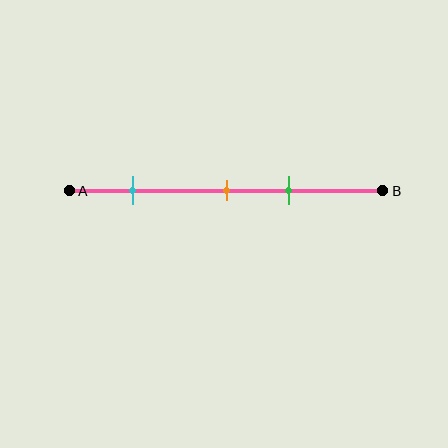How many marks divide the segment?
There are 3 marks dividing the segment.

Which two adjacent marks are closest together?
The orange and green marks are the closest adjacent pair.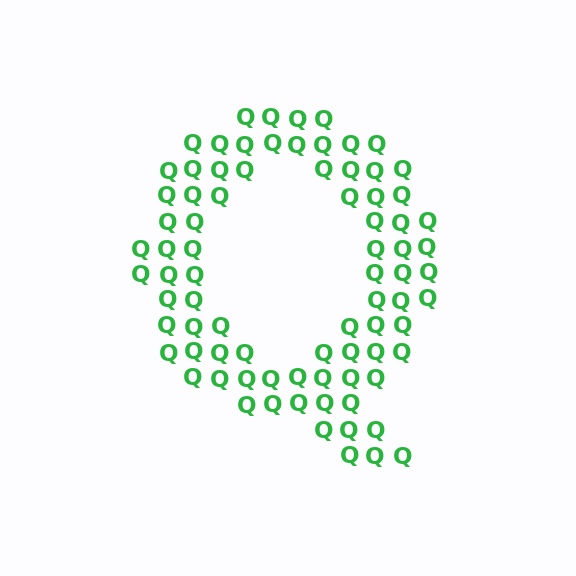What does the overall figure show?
The overall figure shows the letter Q.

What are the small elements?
The small elements are letter Q's.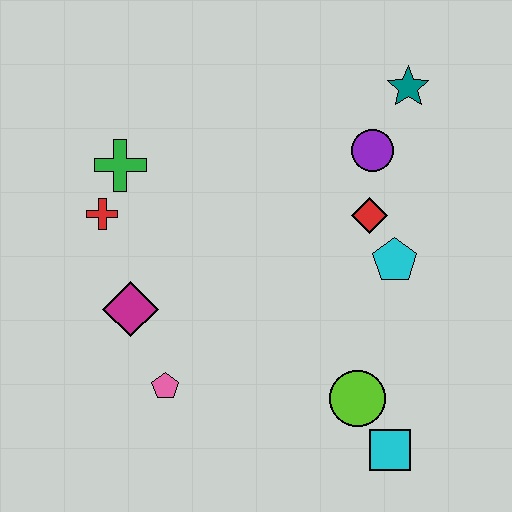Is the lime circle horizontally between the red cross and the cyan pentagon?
Yes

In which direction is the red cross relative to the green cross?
The red cross is below the green cross.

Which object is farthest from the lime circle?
The green cross is farthest from the lime circle.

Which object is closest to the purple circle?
The red diamond is closest to the purple circle.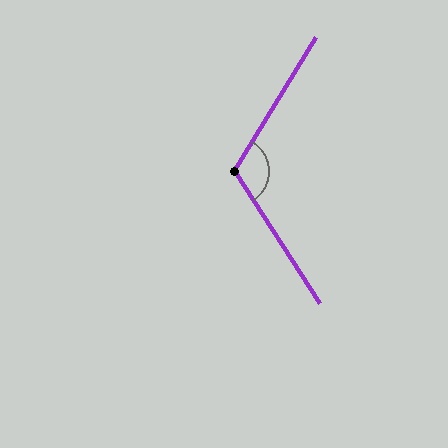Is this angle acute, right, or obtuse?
It is obtuse.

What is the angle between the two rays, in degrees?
Approximately 116 degrees.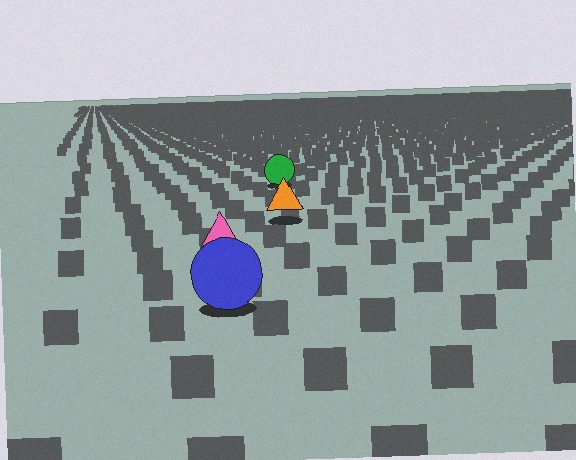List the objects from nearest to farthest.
From nearest to farthest: the blue circle, the pink triangle, the orange triangle, the green circle.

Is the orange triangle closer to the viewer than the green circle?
Yes. The orange triangle is closer — you can tell from the texture gradient: the ground texture is coarser near it.